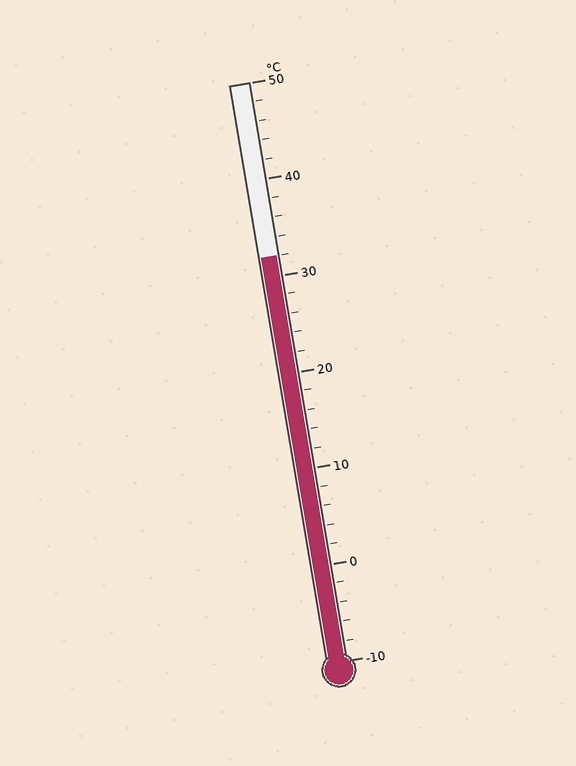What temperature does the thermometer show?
The thermometer shows approximately 32°C.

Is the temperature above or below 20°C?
The temperature is above 20°C.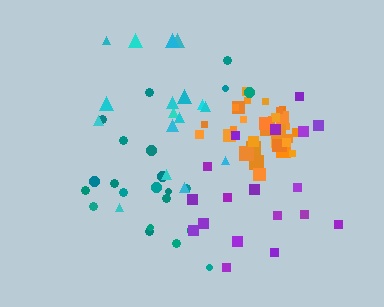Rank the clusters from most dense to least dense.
orange, purple, teal, cyan.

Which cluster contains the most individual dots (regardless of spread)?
Orange (32).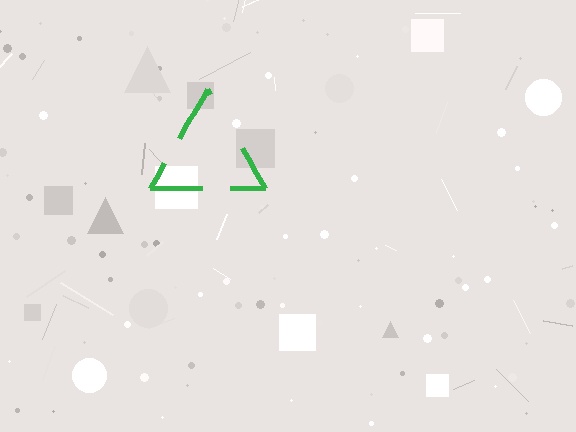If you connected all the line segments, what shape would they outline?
They would outline a triangle.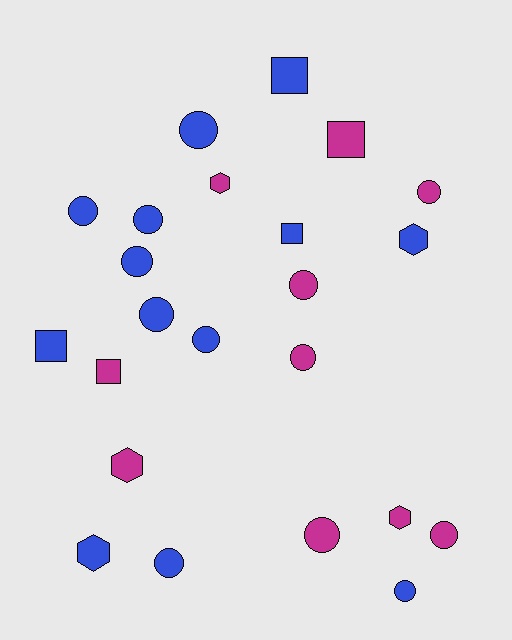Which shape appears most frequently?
Circle, with 13 objects.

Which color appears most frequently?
Blue, with 13 objects.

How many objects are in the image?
There are 23 objects.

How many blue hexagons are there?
There are 2 blue hexagons.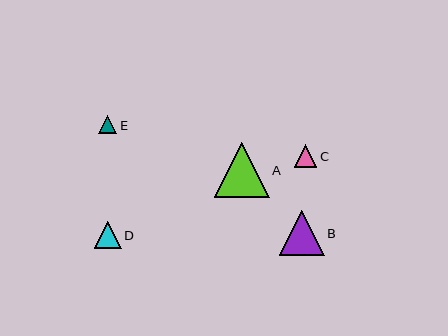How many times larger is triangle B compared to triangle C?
Triangle B is approximately 2.0 times the size of triangle C.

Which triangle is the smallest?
Triangle E is the smallest with a size of approximately 18 pixels.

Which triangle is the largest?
Triangle A is the largest with a size of approximately 55 pixels.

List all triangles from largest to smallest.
From largest to smallest: A, B, D, C, E.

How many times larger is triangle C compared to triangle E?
Triangle C is approximately 1.2 times the size of triangle E.